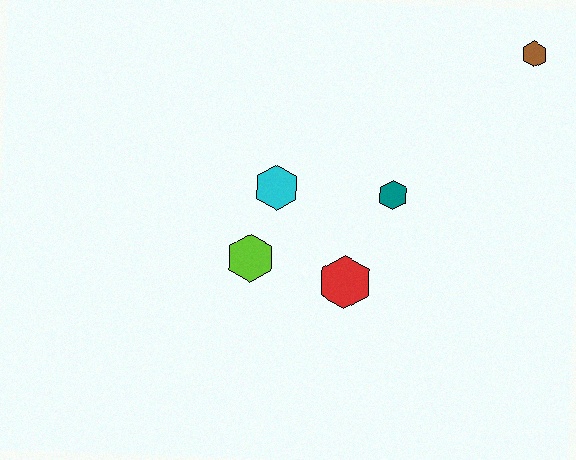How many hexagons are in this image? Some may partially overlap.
There are 5 hexagons.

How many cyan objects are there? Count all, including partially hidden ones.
There is 1 cyan object.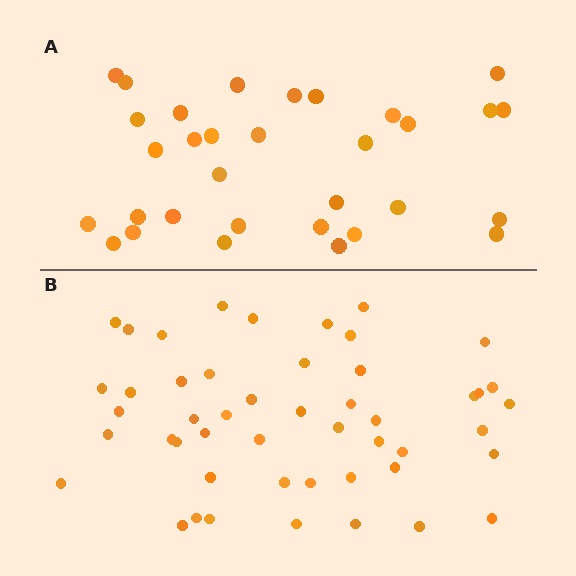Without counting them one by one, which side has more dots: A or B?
Region B (the bottom region) has more dots.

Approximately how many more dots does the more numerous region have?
Region B has approximately 15 more dots than region A.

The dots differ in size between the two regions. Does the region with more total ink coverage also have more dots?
No. Region A has more total ink coverage because its dots are larger, but region B actually contains more individual dots. Total area can be misleading — the number of items is what matters here.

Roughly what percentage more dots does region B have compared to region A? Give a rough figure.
About 55% more.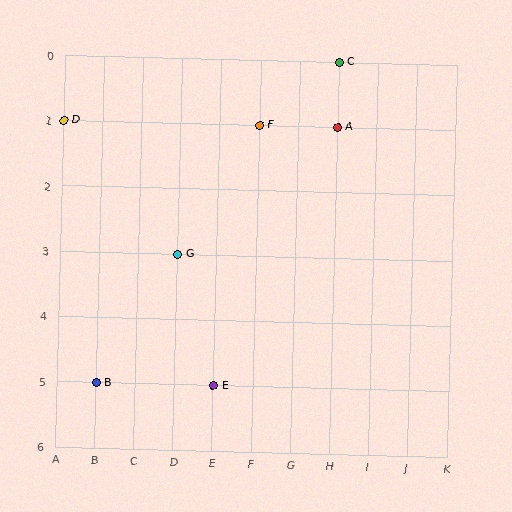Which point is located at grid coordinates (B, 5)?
Point B is at (B, 5).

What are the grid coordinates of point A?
Point A is at grid coordinates (H, 1).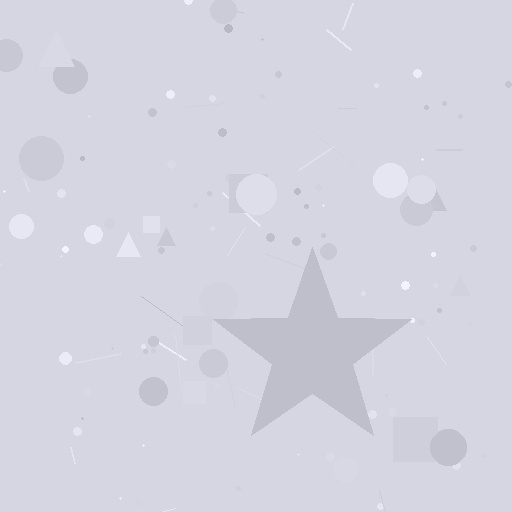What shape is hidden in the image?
A star is hidden in the image.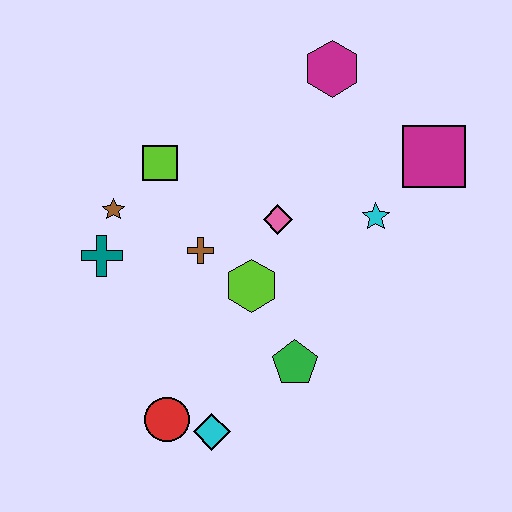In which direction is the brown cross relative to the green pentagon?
The brown cross is above the green pentagon.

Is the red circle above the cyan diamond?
Yes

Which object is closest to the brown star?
The teal cross is closest to the brown star.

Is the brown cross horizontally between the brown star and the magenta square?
Yes